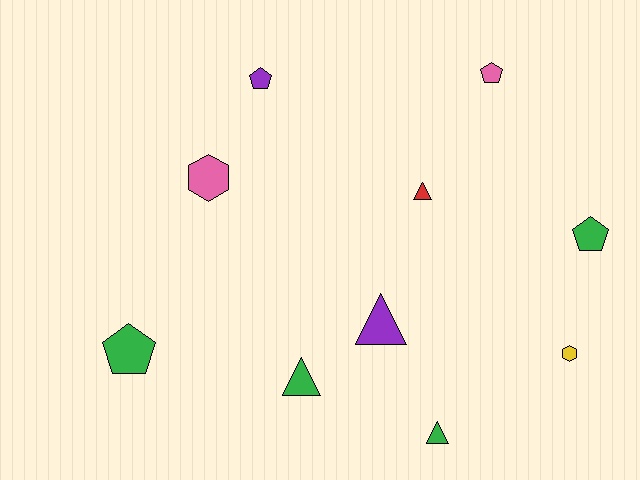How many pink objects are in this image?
There are 2 pink objects.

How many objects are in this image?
There are 10 objects.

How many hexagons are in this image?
There are 2 hexagons.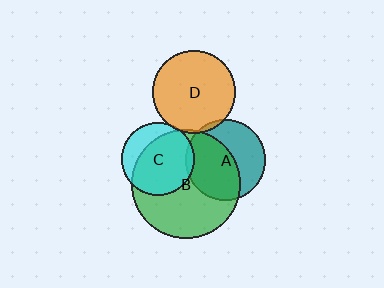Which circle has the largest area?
Circle B (green).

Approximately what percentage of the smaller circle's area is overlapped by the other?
Approximately 5%.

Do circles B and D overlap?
Yes.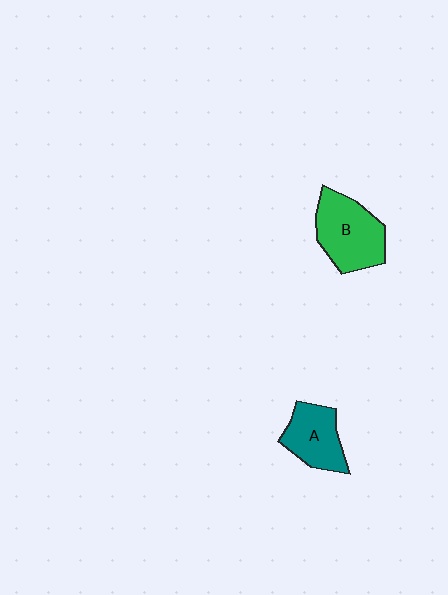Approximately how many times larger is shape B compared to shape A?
Approximately 1.3 times.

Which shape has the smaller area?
Shape A (teal).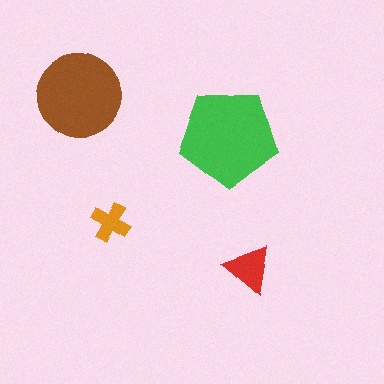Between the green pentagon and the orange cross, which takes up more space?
The green pentagon.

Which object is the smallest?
The orange cross.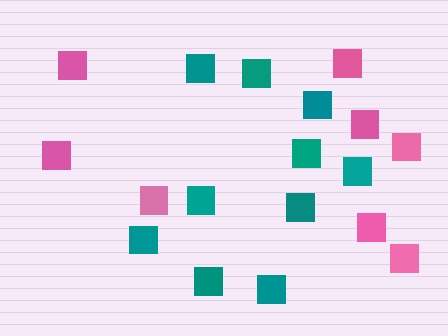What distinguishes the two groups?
There are 2 groups: one group of teal squares (10) and one group of pink squares (8).